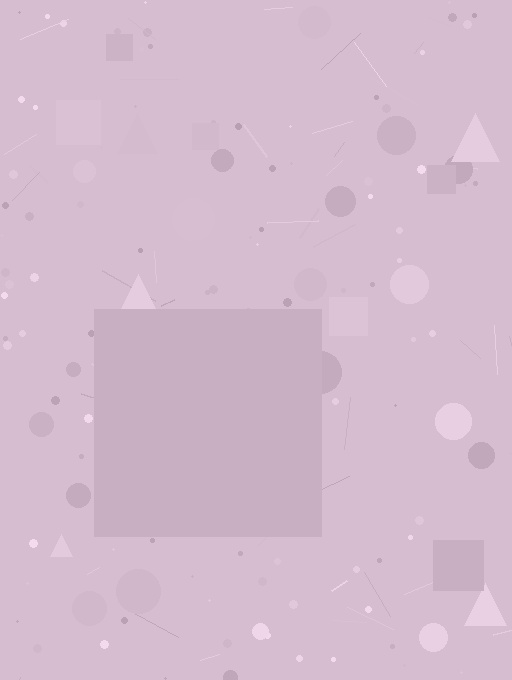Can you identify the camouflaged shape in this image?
The camouflaged shape is a square.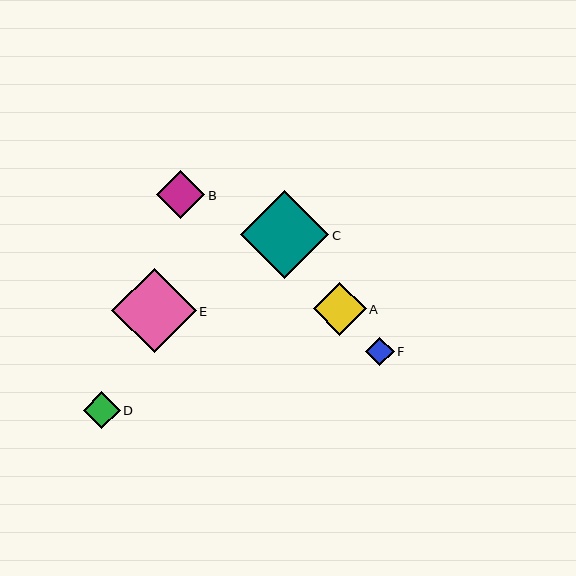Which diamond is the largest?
Diamond C is the largest with a size of approximately 89 pixels.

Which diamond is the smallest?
Diamond F is the smallest with a size of approximately 28 pixels.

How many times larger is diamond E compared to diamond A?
Diamond E is approximately 1.6 times the size of diamond A.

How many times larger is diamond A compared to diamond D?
Diamond A is approximately 1.4 times the size of diamond D.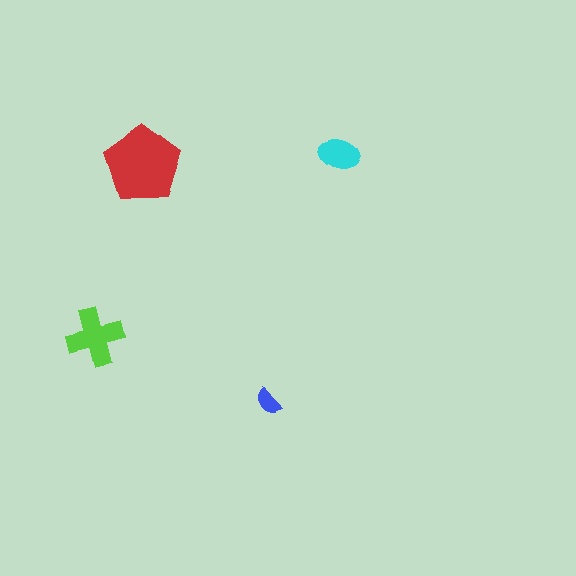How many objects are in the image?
There are 4 objects in the image.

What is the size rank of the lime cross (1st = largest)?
2nd.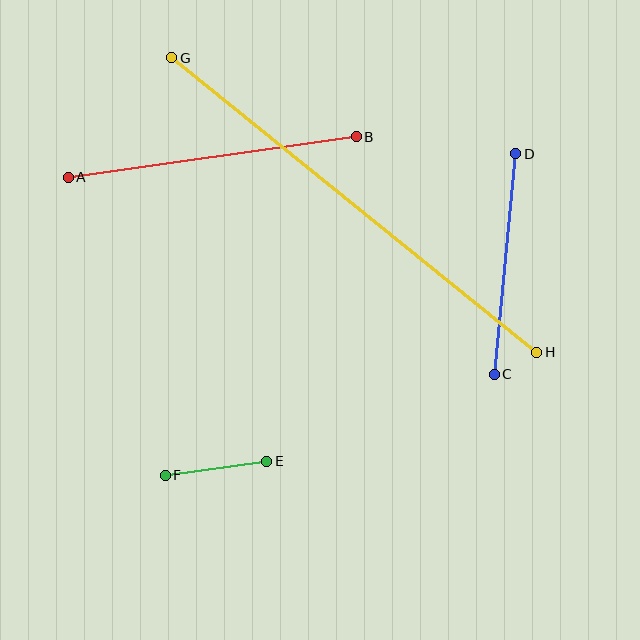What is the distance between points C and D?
The distance is approximately 222 pixels.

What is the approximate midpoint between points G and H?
The midpoint is at approximately (354, 205) pixels.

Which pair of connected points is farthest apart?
Points G and H are farthest apart.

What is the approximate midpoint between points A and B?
The midpoint is at approximately (212, 157) pixels.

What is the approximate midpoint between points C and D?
The midpoint is at approximately (505, 264) pixels.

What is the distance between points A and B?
The distance is approximately 291 pixels.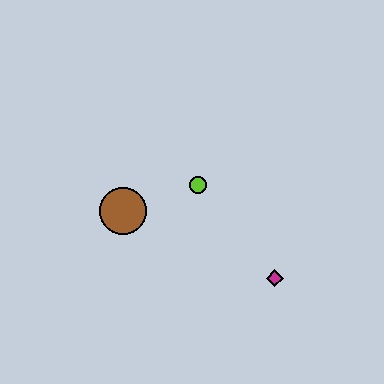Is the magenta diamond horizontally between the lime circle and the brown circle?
No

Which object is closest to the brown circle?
The lime circle is closest to the brown circle.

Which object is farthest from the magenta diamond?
The brown circle is farthest from the magenta diamond.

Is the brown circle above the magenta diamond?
Yes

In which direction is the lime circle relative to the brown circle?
The lime circle is to the right of the brown circle.